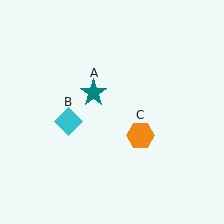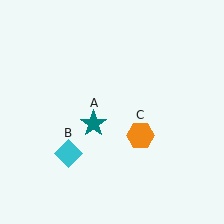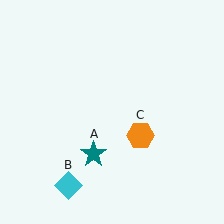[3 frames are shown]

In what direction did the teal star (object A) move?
The teal star (object A) moved down.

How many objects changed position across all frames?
2 objects changed position: teal star (object A), cyan diamond (object B).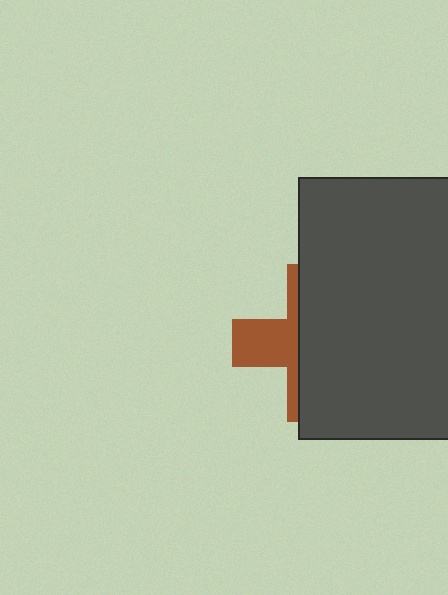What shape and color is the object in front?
The object in front is a dark gray rectangle.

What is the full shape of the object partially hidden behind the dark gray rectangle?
The partially hidden object is a brown cross.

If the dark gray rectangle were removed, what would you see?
You would see the complete brown cross.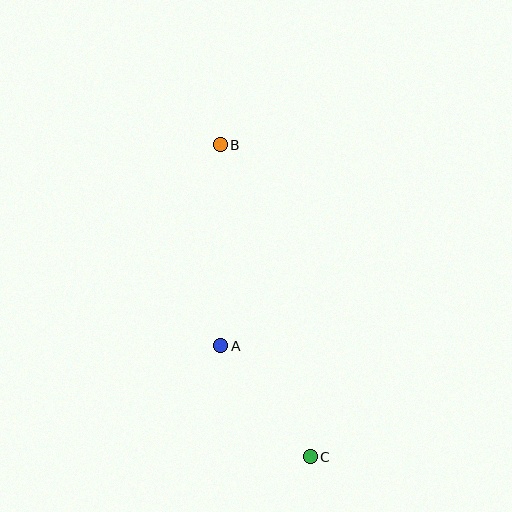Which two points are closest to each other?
Points A and C are closest to each other.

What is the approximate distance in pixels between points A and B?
The distance between A and B is approximately 201 pixels.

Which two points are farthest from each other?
Points B and C are farthest from each other.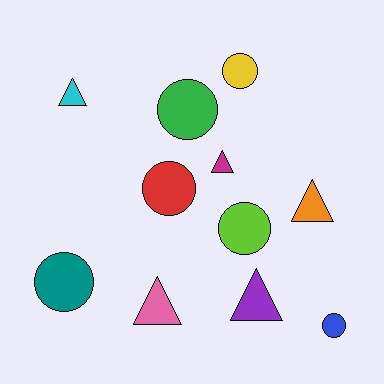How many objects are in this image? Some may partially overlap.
There are 11 objects.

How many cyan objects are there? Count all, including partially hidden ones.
There is 1 cyan object.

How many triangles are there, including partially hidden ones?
There are 5 triangles.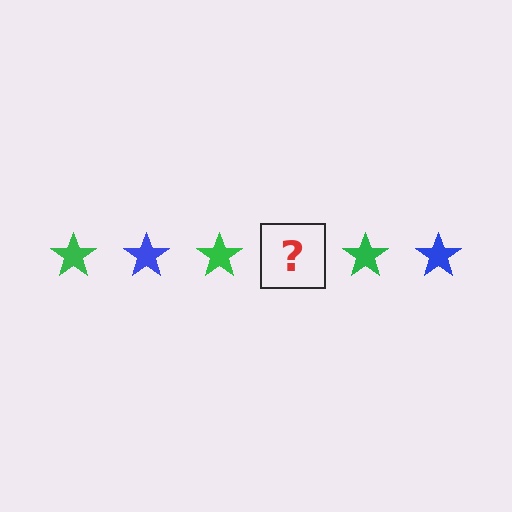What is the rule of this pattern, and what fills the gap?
The rule is that the pattern cycles through green, blue stars. The gap should be filled with a blue star.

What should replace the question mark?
The question mark should be replaced with a blue star.